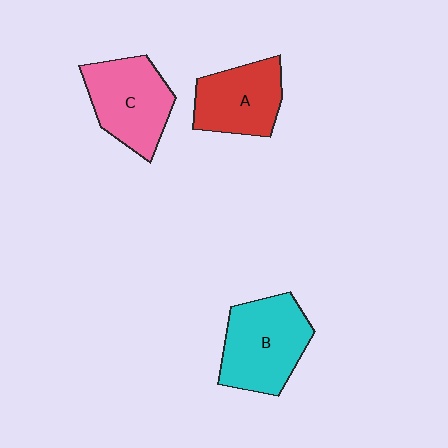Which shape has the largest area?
Shape B (cyan).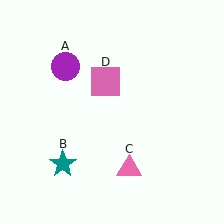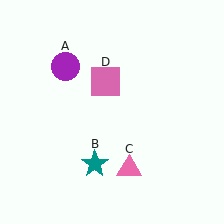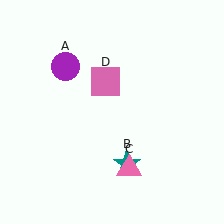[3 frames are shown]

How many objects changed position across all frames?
1 object changed position: teal star (object B).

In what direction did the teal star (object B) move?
The teal star (object B) moved right.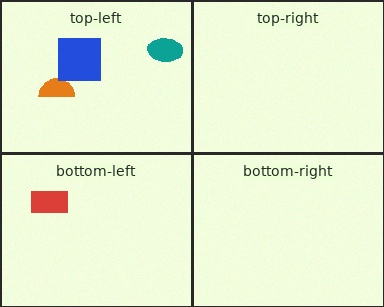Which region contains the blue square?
The top-left region.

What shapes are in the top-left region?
The orange semicircle, the teal ellipse, the blue square.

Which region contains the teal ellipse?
The top-left region.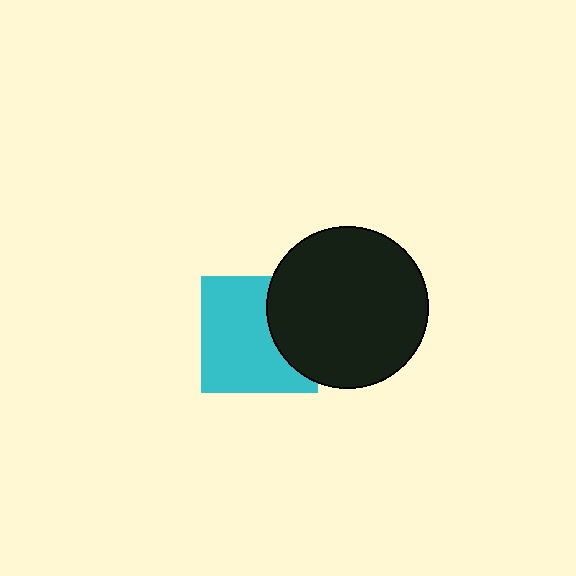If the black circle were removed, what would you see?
You would see the complete cyan square.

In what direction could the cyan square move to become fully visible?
The cyan square could move left. That would shift it out from behind the black circle entirely.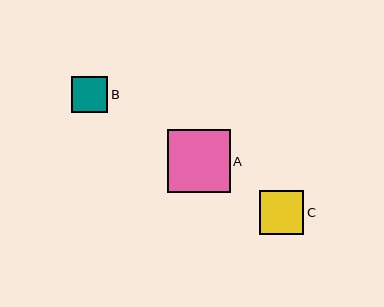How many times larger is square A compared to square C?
Square A is approximately 1.4 times the size of square C.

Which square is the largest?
Square A is the largest with a size of approximately 63 pixels.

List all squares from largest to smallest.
From largest to smallest: A, C, B.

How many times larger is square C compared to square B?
Square C is approximately 1.2 times the size of square B.